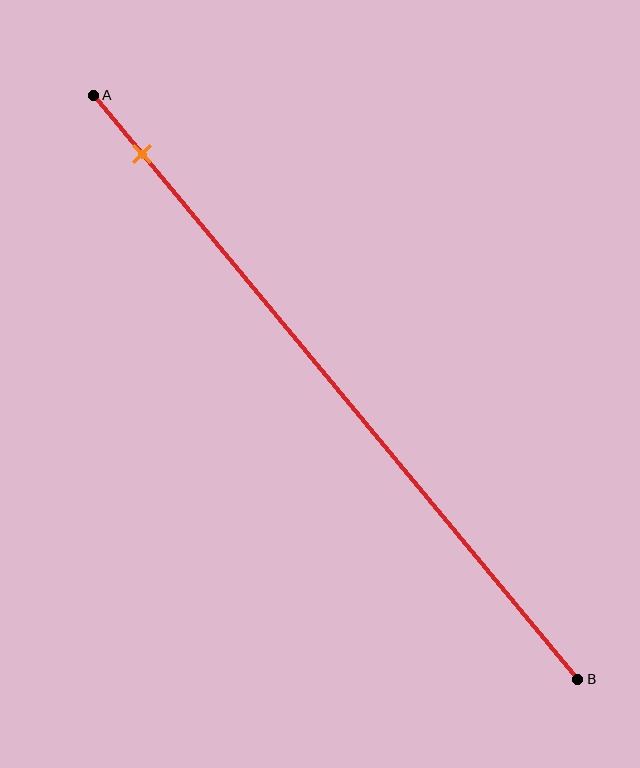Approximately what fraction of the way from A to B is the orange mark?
The orange mark is approximately 10% of the way from A to B.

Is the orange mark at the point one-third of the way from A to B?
No, the mark is at about 10% from A, not at the 33% one-third point.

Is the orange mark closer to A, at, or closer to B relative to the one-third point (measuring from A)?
The orange mark is closer to point A than the one-third point of segment AB.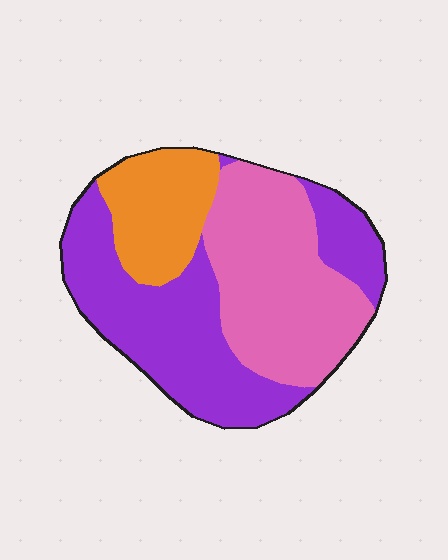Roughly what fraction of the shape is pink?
Pink covers 38% of the shape.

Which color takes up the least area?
Orange, at roughly 20%.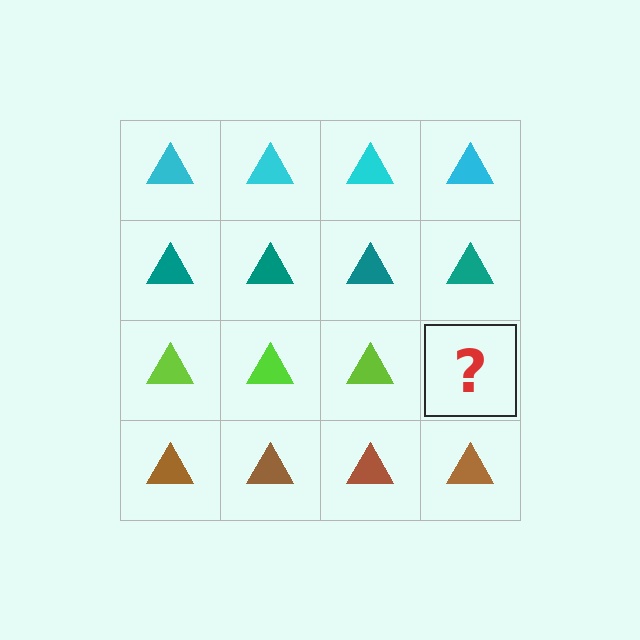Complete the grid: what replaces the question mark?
The question mark should be replaced with a lime triangle.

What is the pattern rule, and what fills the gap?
The rule is that each row has a consistent color. The gap should be filled with a lime triangle.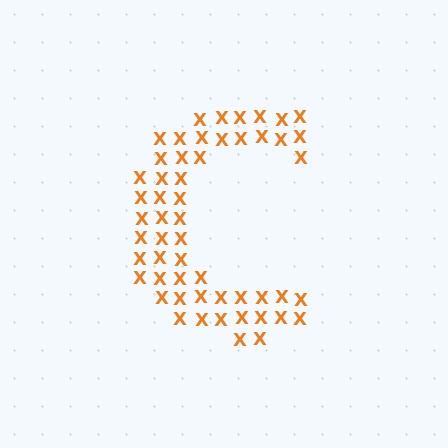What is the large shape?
The large shape is the letter C.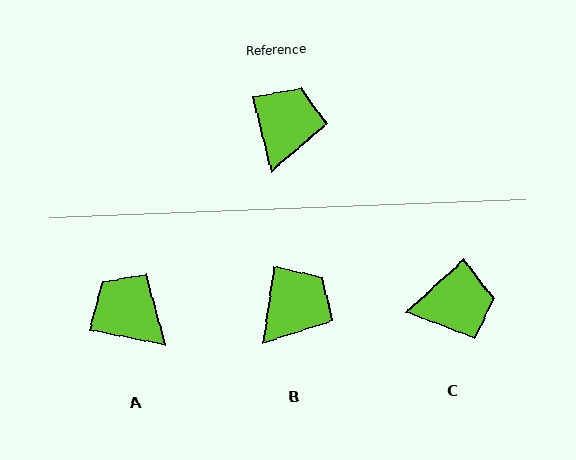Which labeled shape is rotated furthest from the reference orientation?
A, about 64 degrees away.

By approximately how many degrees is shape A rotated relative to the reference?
Approximately 64 degrees counter-clockwise.